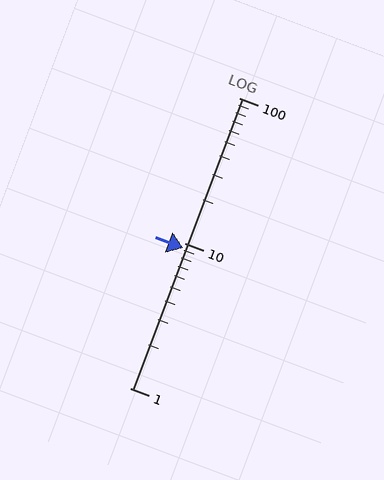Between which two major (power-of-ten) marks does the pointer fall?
The pointer is between 1 and 10.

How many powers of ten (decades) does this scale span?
The scale spans 2 decades, from 1 to 100.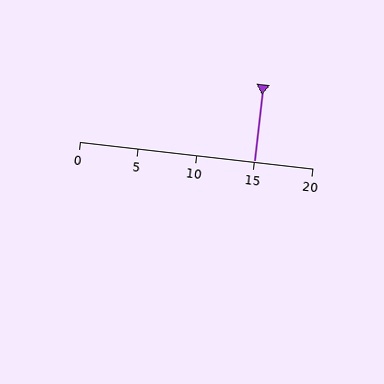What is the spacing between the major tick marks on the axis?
The major ticks are spaced 5 apart.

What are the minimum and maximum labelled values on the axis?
The axis runs from 0 to 20.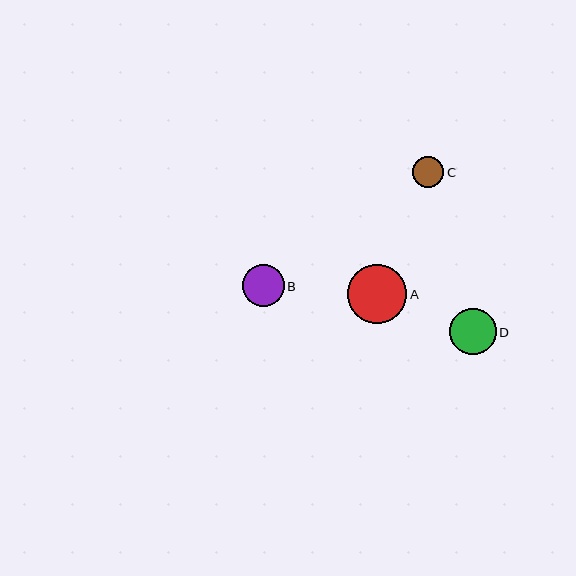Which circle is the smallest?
Circle C is the smallest with a size of approximately 31 pixels.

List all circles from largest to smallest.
From largest to smallest: A, D, B, C.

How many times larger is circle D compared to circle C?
Circle D is approximately 1.5 times the size of circle C.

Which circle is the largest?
Circle A is the largest with a size of approximately 59 pixels.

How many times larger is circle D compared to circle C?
Circle D is approximately 1.5 times the size of circle C.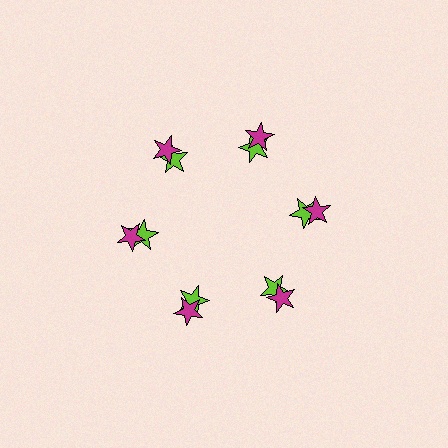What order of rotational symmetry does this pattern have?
This pattern has 6-fold rotational symmetry.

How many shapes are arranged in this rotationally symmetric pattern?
There are 12 shapes, arranged in 6 groups of 2.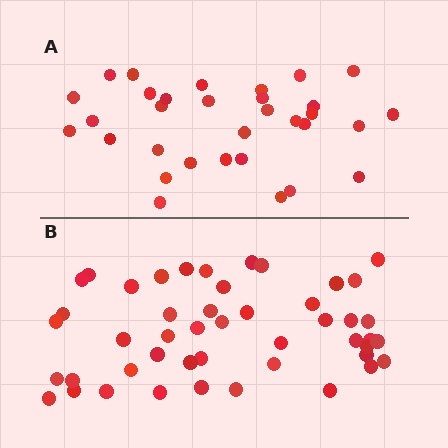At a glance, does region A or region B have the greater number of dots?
Region B (the bottom region) has more dots.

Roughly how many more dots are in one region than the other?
Region B has approximately 15 more dots than region A.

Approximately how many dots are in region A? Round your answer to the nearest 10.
About 30 dots. (The exact count is 32, which rounds to 30.)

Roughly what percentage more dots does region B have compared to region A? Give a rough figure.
About 45% more.